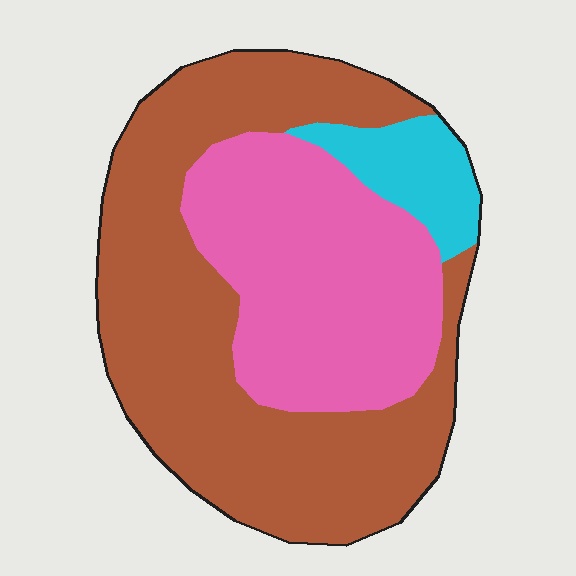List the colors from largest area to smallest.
From largest to smallest: brown, pink, cyan.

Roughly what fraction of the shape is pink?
Pink takes up about one third (1/3) of the shape.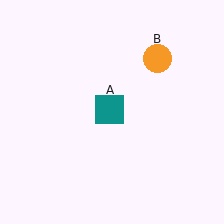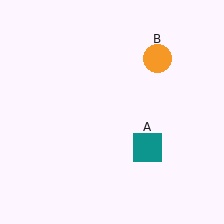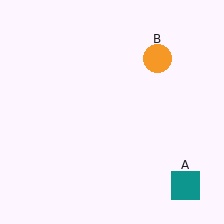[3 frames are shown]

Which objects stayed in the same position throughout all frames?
Orange circle (object B) remained stationary.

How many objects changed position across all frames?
1 object changed position: teal square (object A).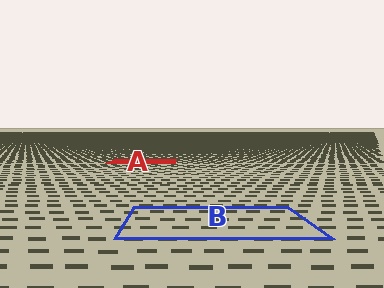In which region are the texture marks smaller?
The texture marks are smaller in region A, because it is farther away.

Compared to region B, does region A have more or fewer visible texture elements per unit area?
Region A has more texture elements per unit area — they are packed more densely because it is farther away.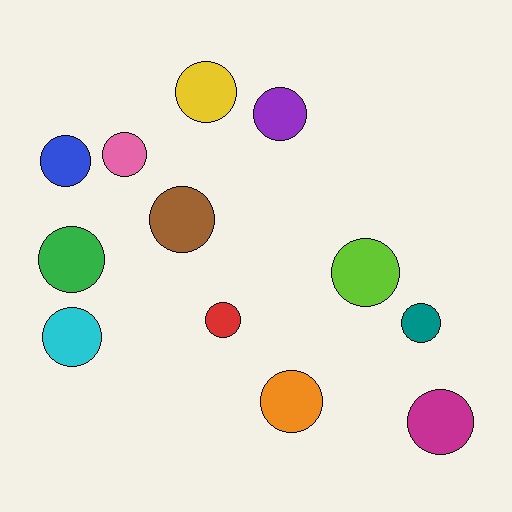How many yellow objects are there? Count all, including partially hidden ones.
There is 1 yellow object.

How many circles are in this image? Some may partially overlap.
There are 12 circles.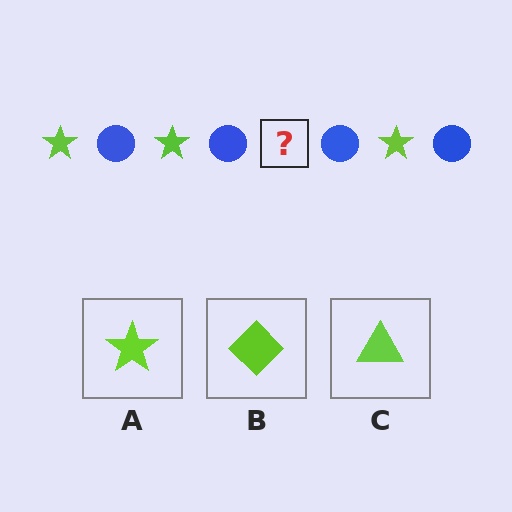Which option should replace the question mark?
Option A.